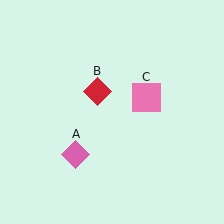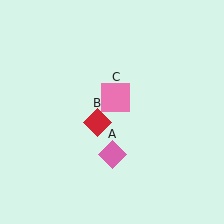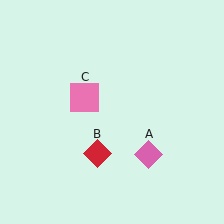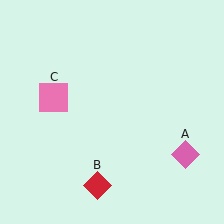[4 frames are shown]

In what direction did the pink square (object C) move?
The pink square (object C) moved left.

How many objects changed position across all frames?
3 objects changed position: pink diamond (object A), red diamond (object B), pink square (object C).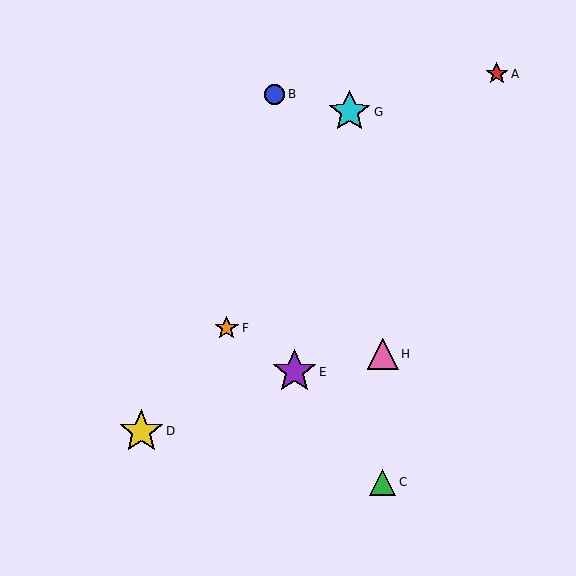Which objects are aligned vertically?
Objects C, H are aligned vertically.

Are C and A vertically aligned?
No, C is at x≈383 and A is at x≈497.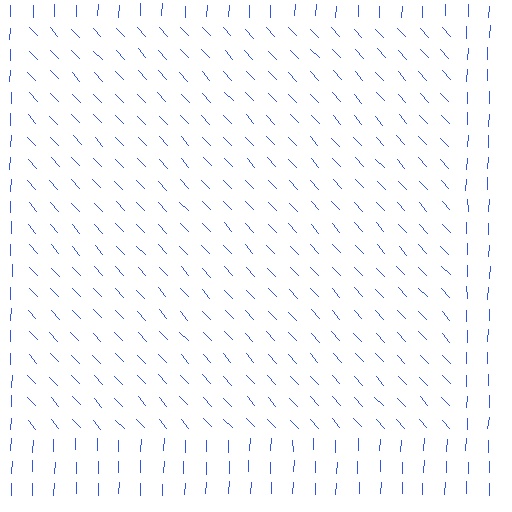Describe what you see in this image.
The image is filled with small blue line segments. A rectangle region in the image has lines oriented differently from the surrounding lines, creating a visible texture boundary.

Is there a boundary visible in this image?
Yes, there is a texture boundary formed by a change in line orientation.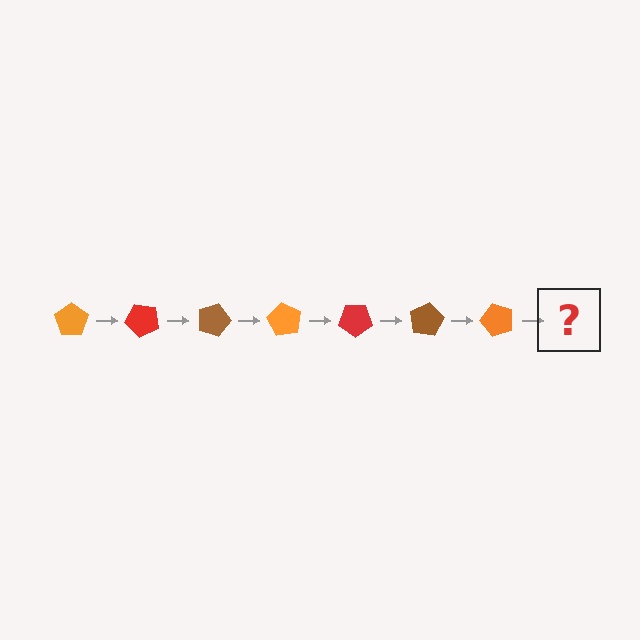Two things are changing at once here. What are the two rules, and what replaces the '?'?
The two rules are that it rotates 45 degrees each step and the color cycles through orange, red, and brown. The '?' should be a red pentagon, rotated 315 degrees from the start.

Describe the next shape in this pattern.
It should be a red pentagon, rotated 315 degrees from the start.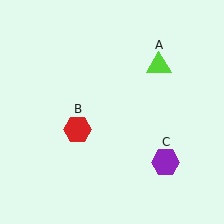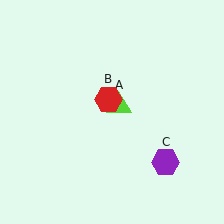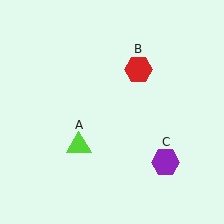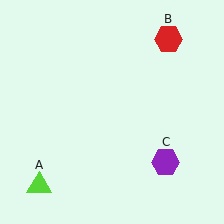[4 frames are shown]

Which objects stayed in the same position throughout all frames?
Purple hexagon (object C) remained stationary.